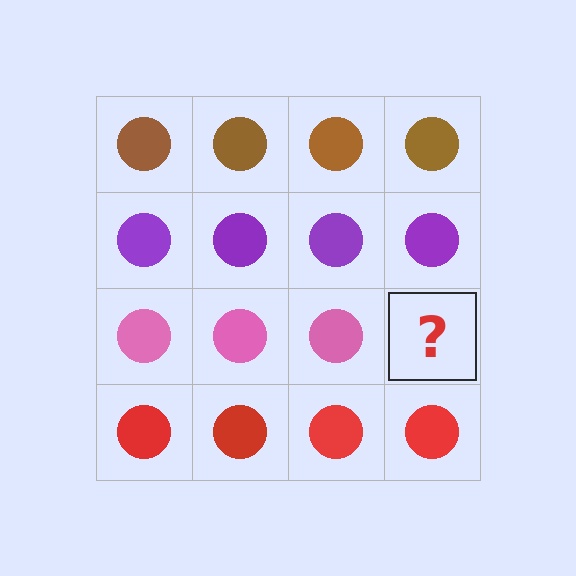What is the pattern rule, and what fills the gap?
The rule is that each row has a consistent color. The gap should be filled with a pink circle.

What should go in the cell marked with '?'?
The missing cell should contain a pink circle.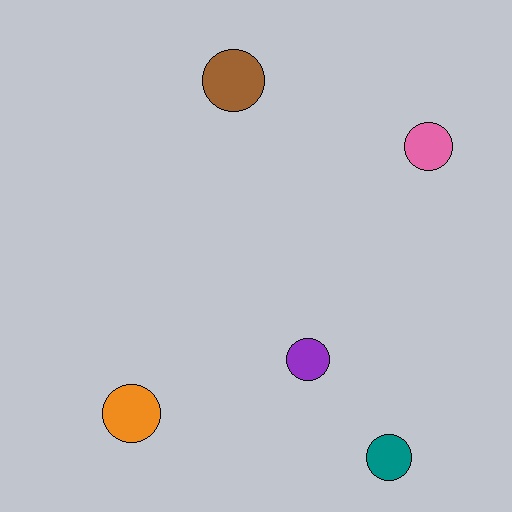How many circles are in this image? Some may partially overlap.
There are 5 circles.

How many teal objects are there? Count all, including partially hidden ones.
There is 1 teal object.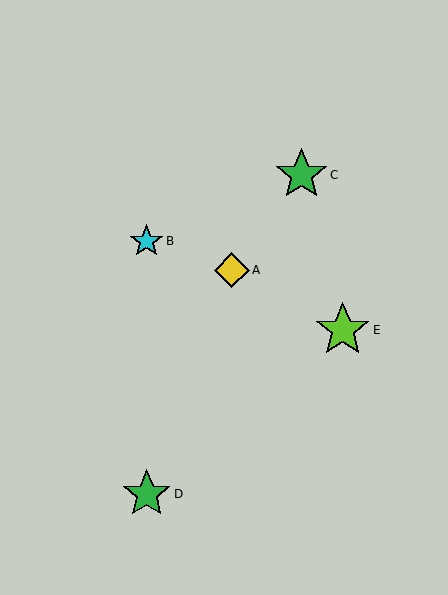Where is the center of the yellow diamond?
The center of the yellow diamond is at (232, 270).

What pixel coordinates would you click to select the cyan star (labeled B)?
Click at (146, 241) to select the cyan star B.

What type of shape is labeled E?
Shape E is a lime star.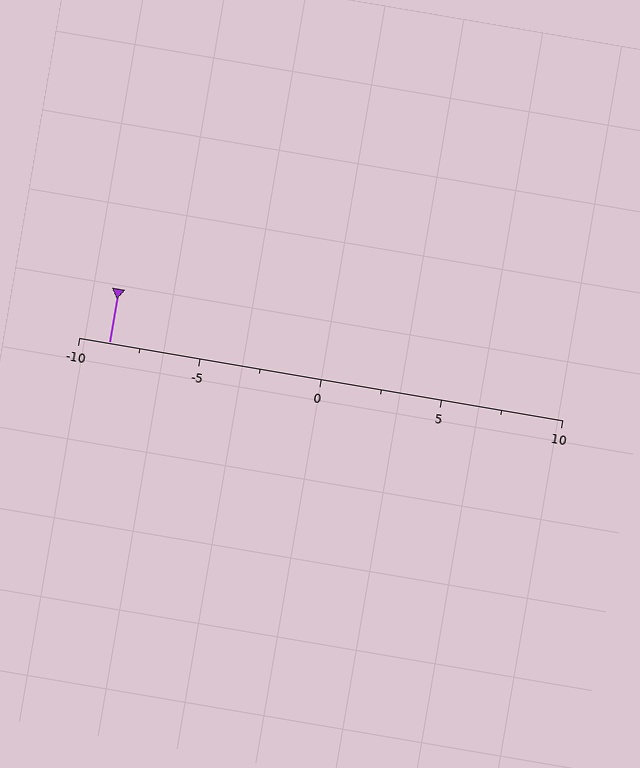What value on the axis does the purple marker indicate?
The marker indicates approximately -8.8.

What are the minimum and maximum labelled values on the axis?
The axis runs from -10 to 10.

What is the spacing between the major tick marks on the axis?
The major ticks are spaced 5 apart.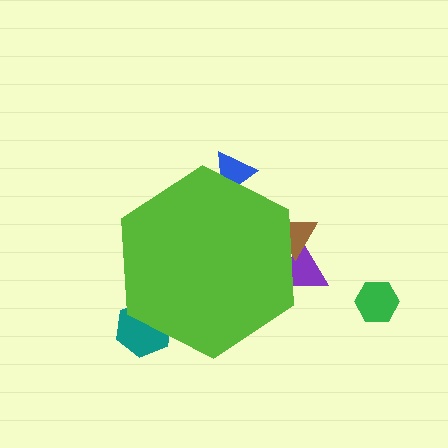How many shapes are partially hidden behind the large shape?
4 shapes are partially hidden.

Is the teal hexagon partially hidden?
Yes, the teal hexagon is partially hidden behind the lime hexagon.